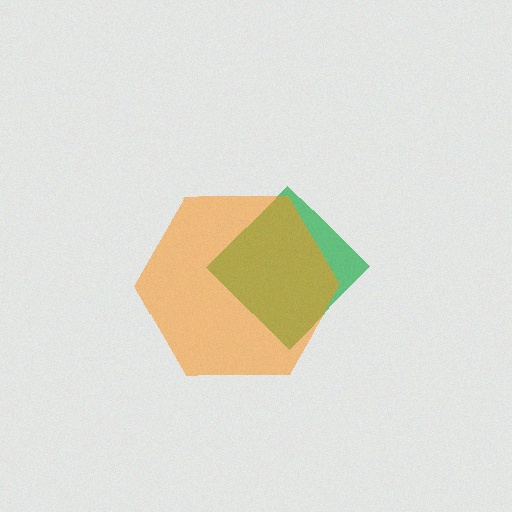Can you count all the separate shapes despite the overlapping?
Yes, there are 2 separate shapes.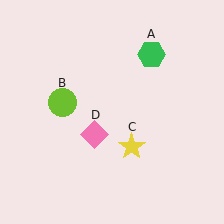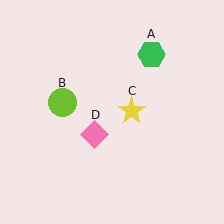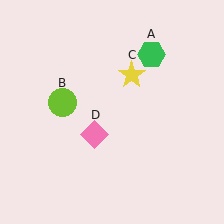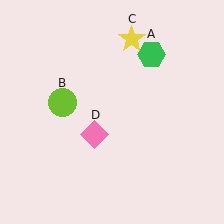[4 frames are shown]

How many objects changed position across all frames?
1 object changed position: yellow star (object C).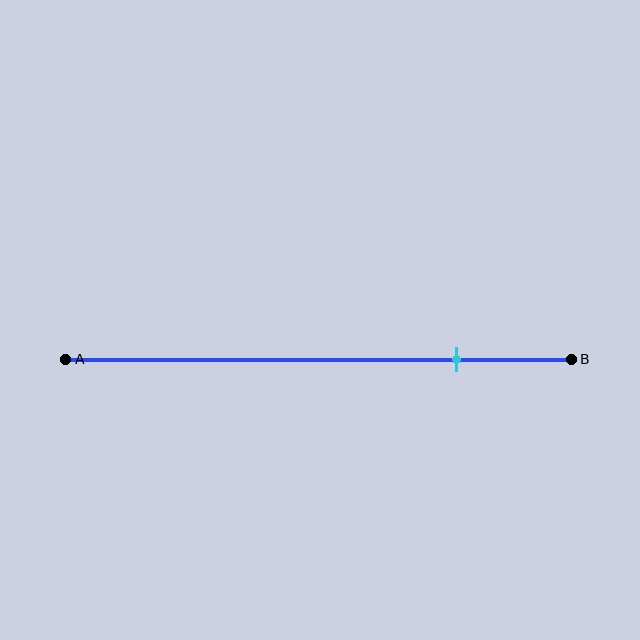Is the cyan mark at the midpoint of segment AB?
No, the mark is at about 75% from A, not at the 50% midpoint.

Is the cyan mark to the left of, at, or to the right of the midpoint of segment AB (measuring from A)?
The cyan mark is to the right of the midpoint of segment AB.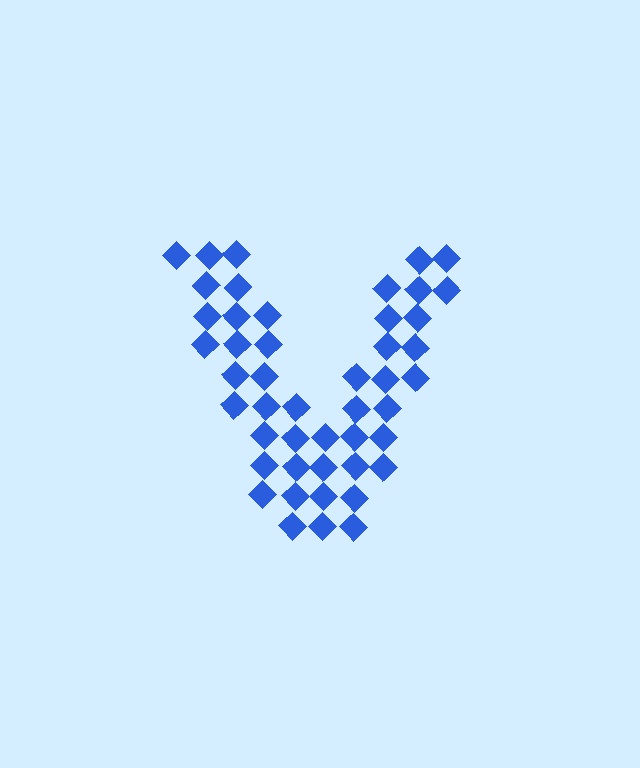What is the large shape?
The large shape is the letter V.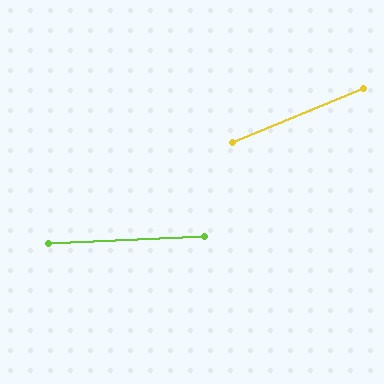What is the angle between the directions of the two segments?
Approximately 20 degrees.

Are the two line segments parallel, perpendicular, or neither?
Neither parallel nor perpendicular — they differ by about 20°.